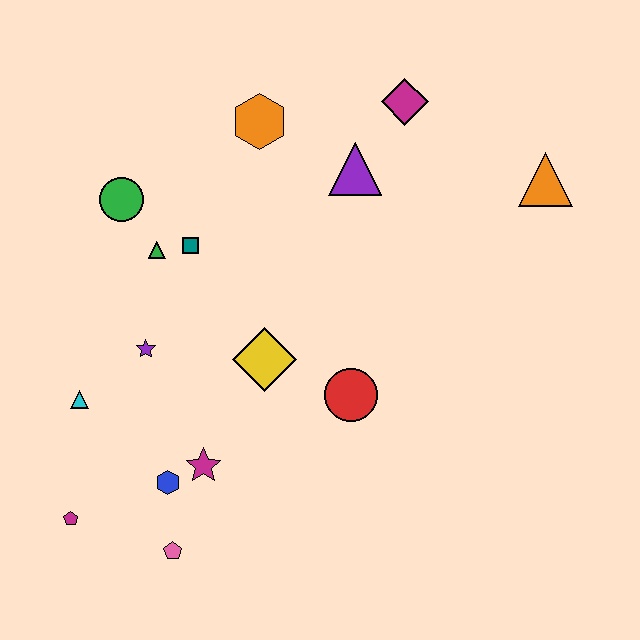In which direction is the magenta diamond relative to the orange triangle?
The magenta diamond is to the left of the orange triangle.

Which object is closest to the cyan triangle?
The purple star is closest to the cyan triangle.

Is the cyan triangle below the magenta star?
No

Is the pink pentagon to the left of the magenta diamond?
Yes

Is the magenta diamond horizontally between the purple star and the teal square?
No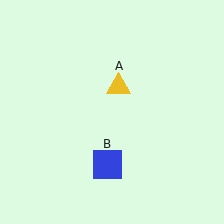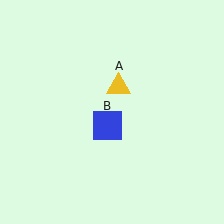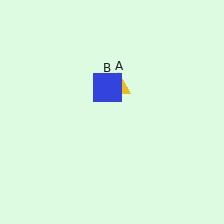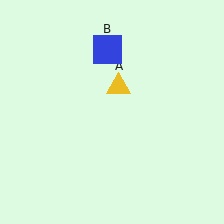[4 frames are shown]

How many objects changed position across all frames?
1 object changed position: blue square (object B).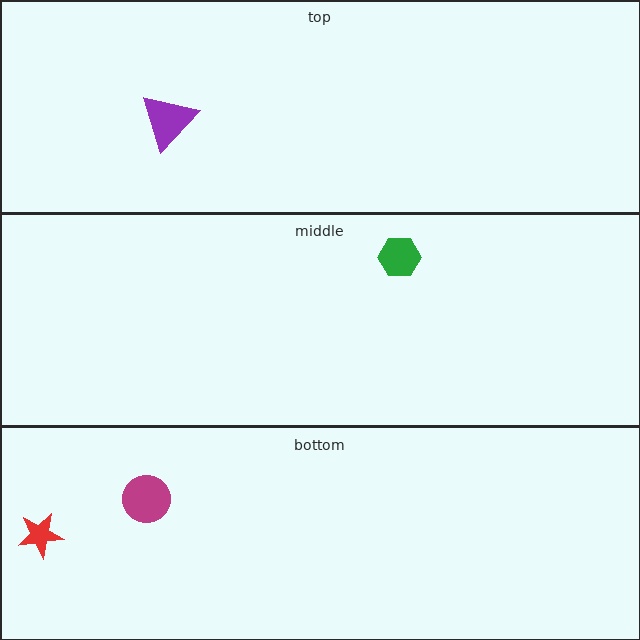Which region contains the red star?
The bottom region.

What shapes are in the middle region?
The green hexagon.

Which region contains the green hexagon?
The middle region.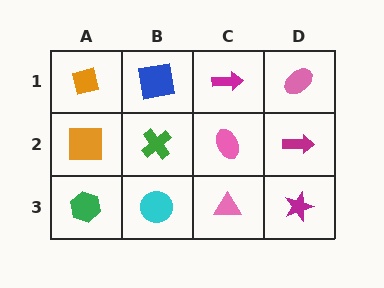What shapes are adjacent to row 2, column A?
An orange square (row 1, column A), a green hexagon (row 3, column A), a green cross (row 2, column B).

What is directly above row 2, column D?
A pink ellipse.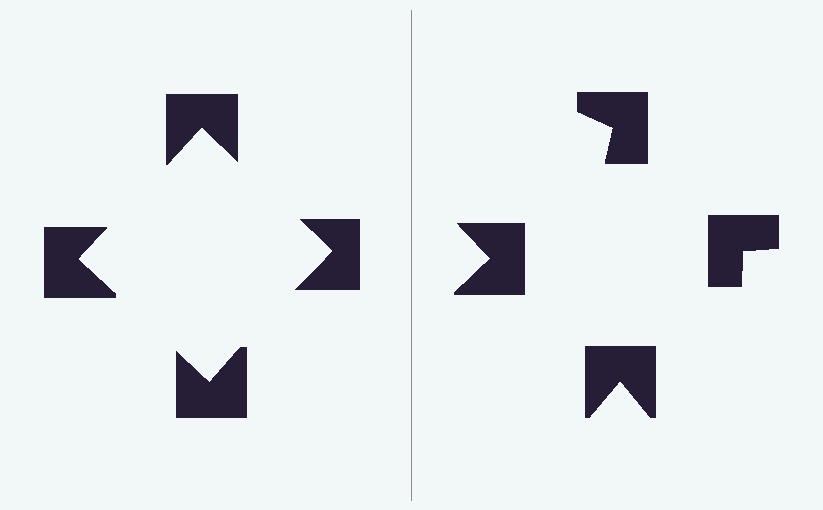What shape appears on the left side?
An illusory square.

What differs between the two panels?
The notched squares are positioned identically on both sides; only the wedge orientations differ. On the left they align to a square; on the right they are misaligned.